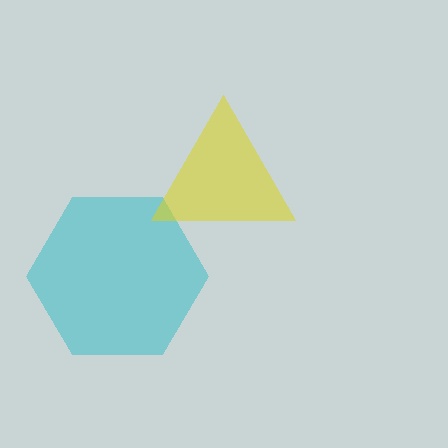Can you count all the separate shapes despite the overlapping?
Yes, there are 2 separate shapes.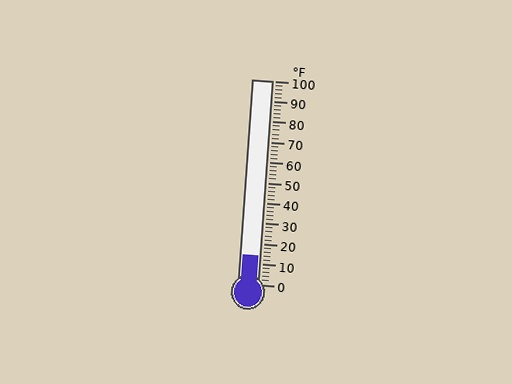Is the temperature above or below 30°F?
The temperature is below 30°F.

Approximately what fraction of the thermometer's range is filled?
The thermometer is filled to approximately 15% of its range.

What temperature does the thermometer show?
The thermometer shows approximately 14°F.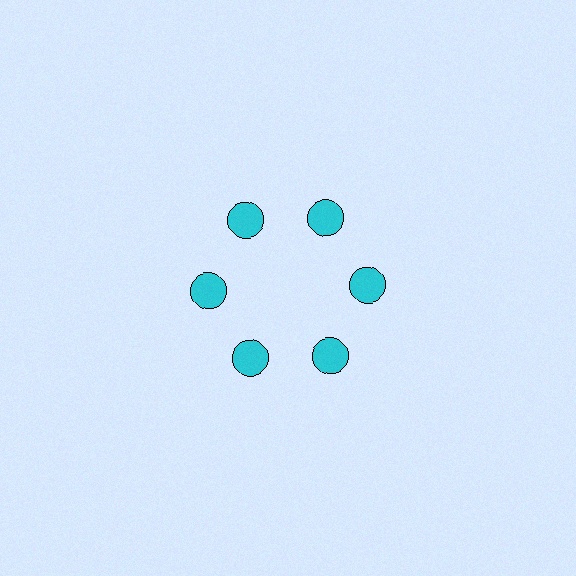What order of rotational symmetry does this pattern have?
This pattern has 6-fold rotational symmetry.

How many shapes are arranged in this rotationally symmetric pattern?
There are 6 shapes, arranged in 6 groups of 1.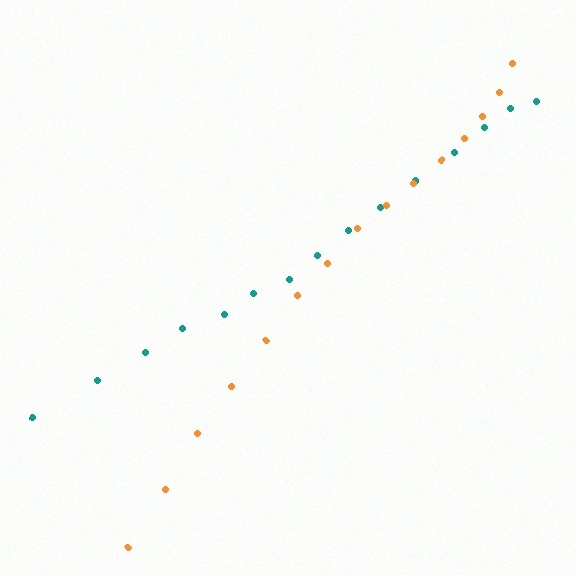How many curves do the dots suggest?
There are 2 distinct paths.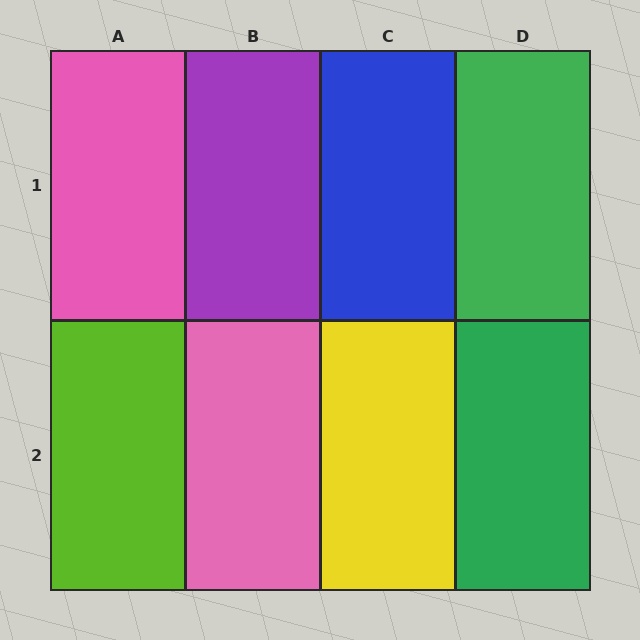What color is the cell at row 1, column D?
Green.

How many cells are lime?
1 cell is lime.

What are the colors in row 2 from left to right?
Lime, pink, yellow, green.